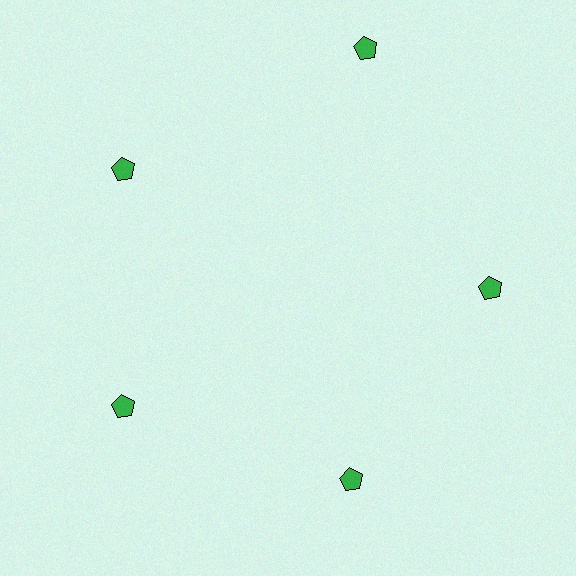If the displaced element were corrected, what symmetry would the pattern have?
It would have 5-fold rotational symmetry — the pattern would map onto itself every 72 degrees.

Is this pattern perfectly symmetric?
No. The 5 green pentagons are arranged in a ring, but one element near the 1 o'clock position is pushed outward from the center, breaking the 5-fold rotational symmetry.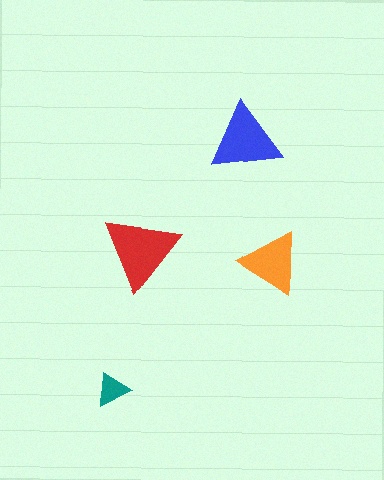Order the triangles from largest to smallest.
the red one, the blue one, the orange one, the teal one.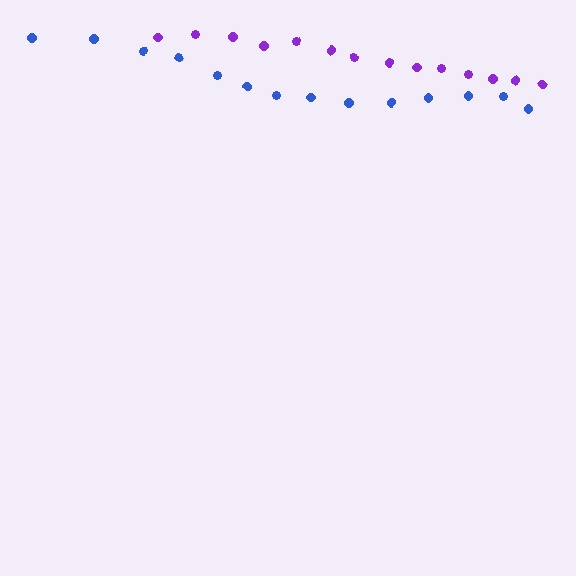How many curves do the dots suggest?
There are 2 distinct paths.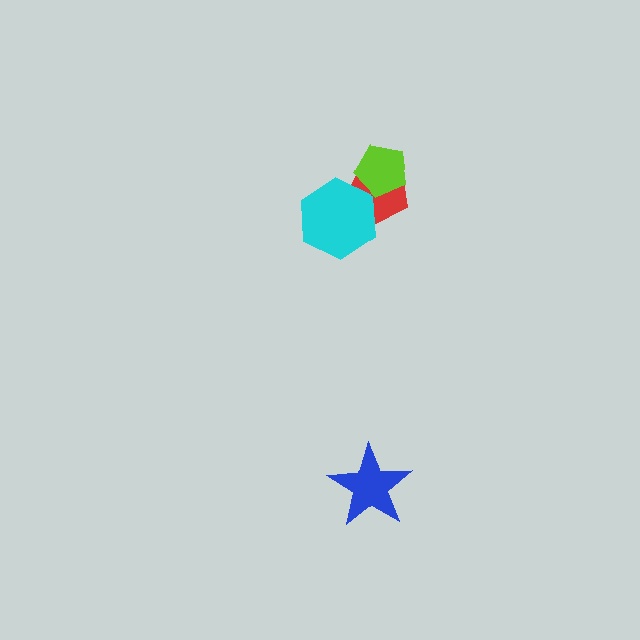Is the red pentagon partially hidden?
Yes, it is partially covered by another shape.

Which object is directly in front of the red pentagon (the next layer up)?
The lime pentagon is directly in front of the red pentagon.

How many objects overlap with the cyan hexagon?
1 object overlaps with the cyan hexagon.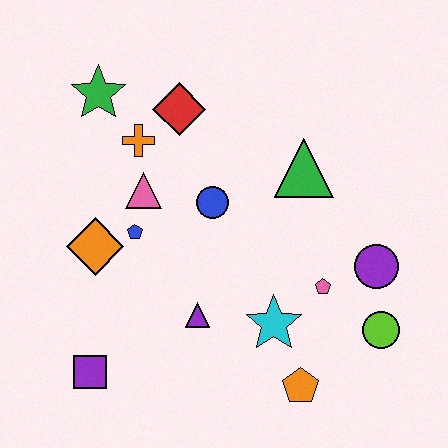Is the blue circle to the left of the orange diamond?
No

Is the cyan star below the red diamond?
Yes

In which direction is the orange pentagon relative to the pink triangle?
The orange pentagon is below the pink triangle.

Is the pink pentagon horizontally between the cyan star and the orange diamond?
No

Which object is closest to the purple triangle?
The cyan star is closest to the purple triangle.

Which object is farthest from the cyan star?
The green star is farthest from the cyan star.